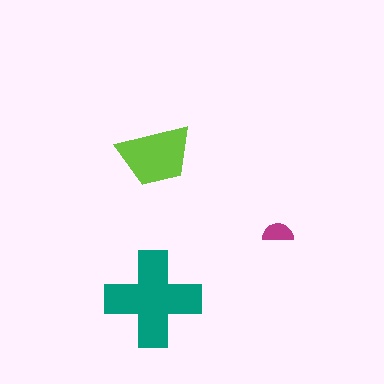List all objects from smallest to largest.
The magenta semicircle, the lime trapezoid, the teal cross.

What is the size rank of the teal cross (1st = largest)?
1st.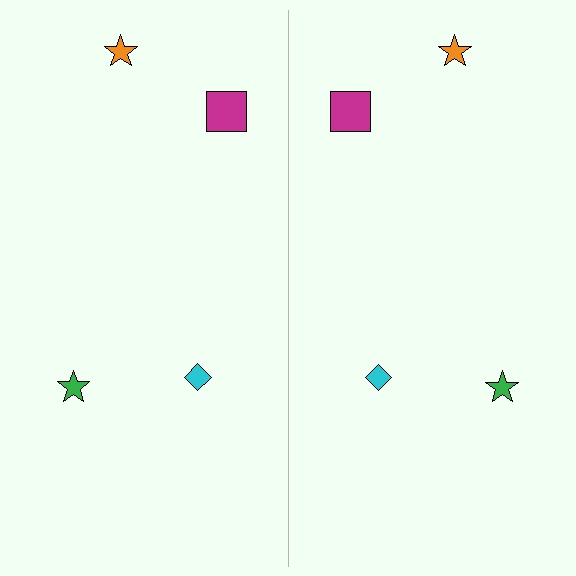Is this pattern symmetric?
Yes, this pattern has bilateral (reflection) symmetry.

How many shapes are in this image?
There are 8 shapes in this image.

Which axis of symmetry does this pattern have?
The pattern has a vertical axis of symmetry running through the center of the image.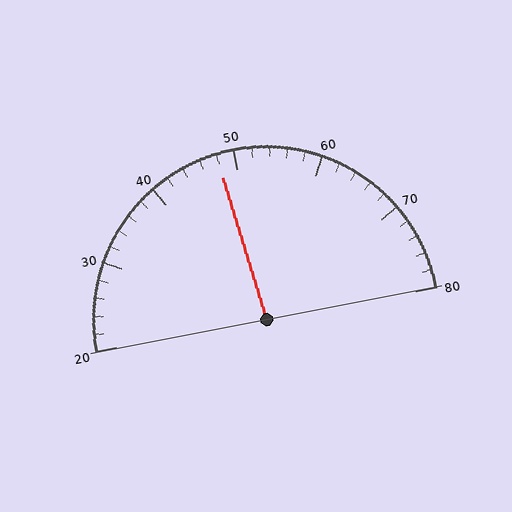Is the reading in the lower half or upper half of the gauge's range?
The reading is in the lower half of the range (20 to 80).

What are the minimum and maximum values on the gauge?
The gauge ranges from 20 to 80.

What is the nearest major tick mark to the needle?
The nearest major tick mark is 50.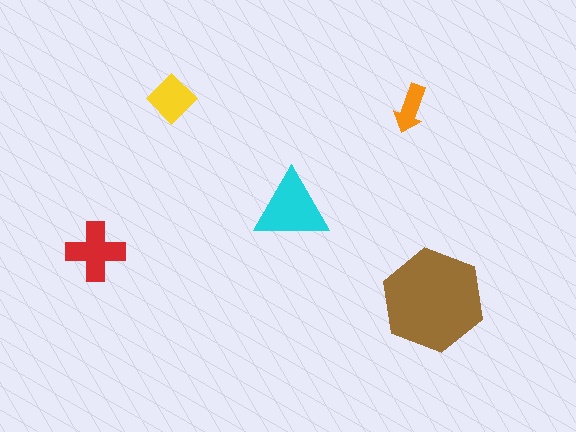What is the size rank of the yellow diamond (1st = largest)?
4th.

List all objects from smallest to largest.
The orange arrow, the yellow diamond, the red cross, the cyan triangle, the brown hexagon.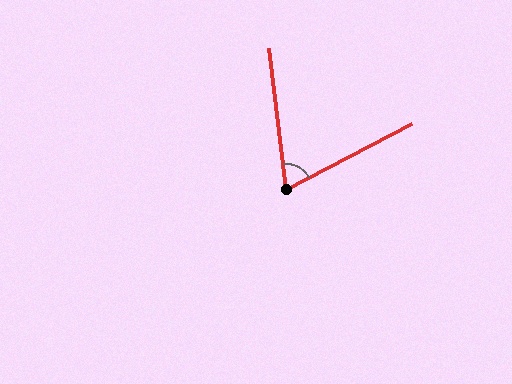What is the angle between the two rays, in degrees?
Approximately 69 degrees.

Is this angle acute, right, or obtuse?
It is acute.